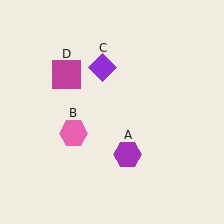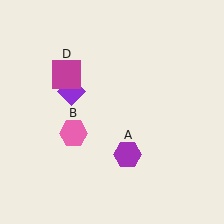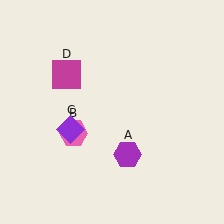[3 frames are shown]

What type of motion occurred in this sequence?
The purple diamond (object C) rotated counterclockwise around the center of the scene.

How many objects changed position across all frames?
1 object changed position: purple diamond (object C).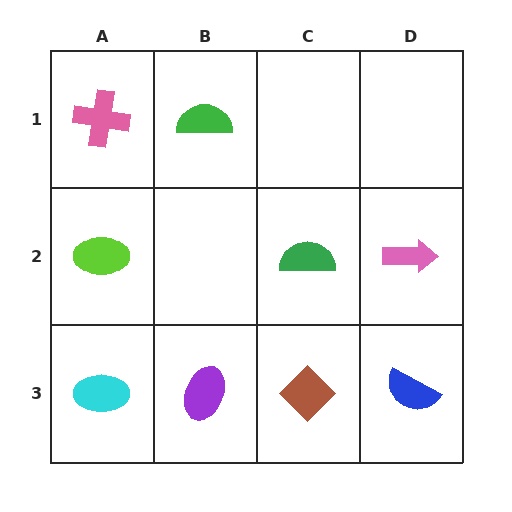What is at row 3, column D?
A blue semicircle.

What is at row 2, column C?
A green semicircle.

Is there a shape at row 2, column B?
No, that cell is empty.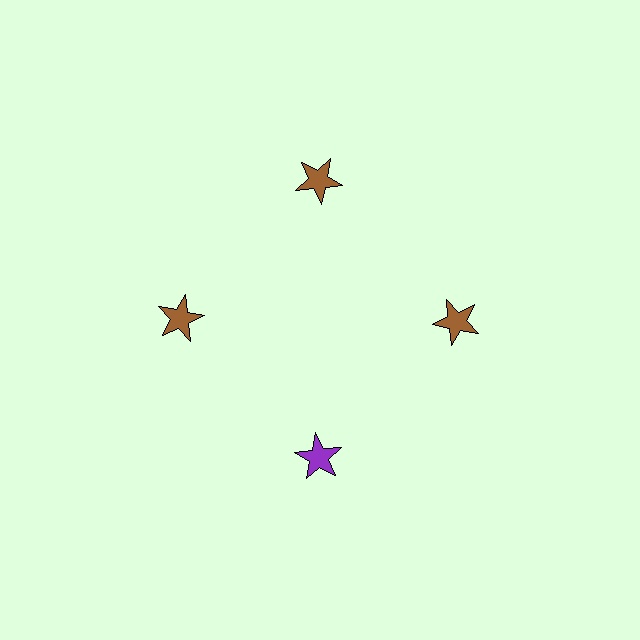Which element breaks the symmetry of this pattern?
The purple star at roughly the 6 o'clock position breaks the symmetry. All other shapes are brown stars.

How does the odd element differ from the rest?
It has a different color: purple instead of brown.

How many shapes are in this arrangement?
There are 4 shapes arranged in a ring pattern.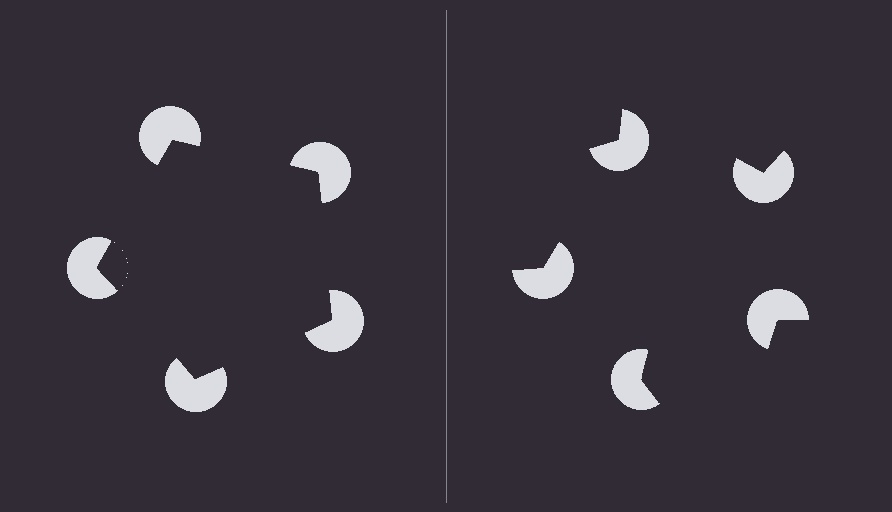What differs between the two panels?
The pac-man discs are positioned identically on both sides; only the wedge orientations differ. On the left they align to a pentagon; on the right they are misaligned.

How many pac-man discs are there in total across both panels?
10 — 5 on each side.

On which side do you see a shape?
An illusory pentagon appears on the left side. On the right side the wedge cuts are rotated, so no coherent shape forms.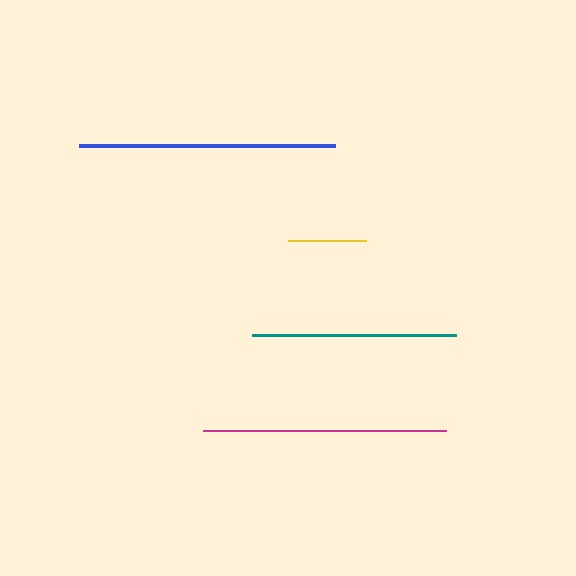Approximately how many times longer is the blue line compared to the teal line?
The blue line is approximately 1.3 times the length of the teal line.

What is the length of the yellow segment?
The yellow segment is approximately 78 pixels long.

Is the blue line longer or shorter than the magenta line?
The blue line is longer than the magenta line.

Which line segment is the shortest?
The yellow line is the shortest at approximately 78 pixels.